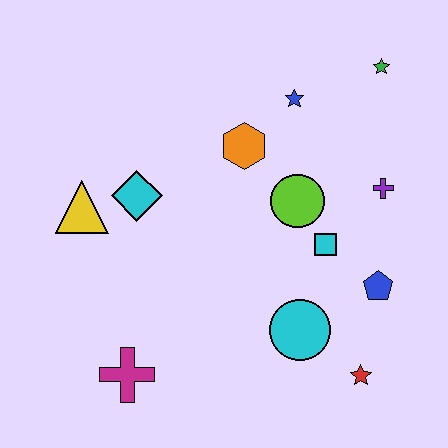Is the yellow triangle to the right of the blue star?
No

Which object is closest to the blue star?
The orange hexagon is closest to the blue star.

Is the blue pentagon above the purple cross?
No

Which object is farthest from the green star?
The magenta cross is farthest from the green star.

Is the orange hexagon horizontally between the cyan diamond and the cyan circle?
Yes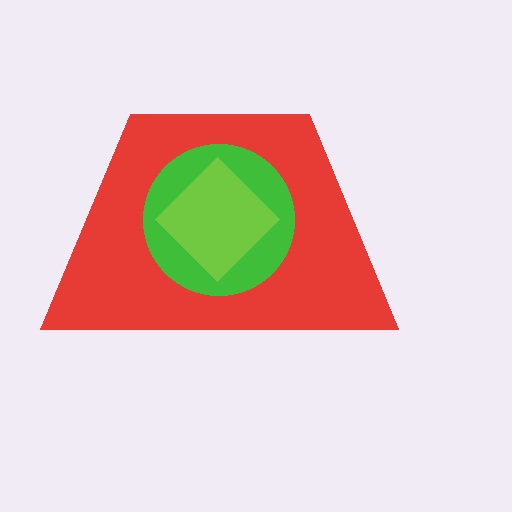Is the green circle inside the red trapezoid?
Yes.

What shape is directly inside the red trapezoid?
The green circle.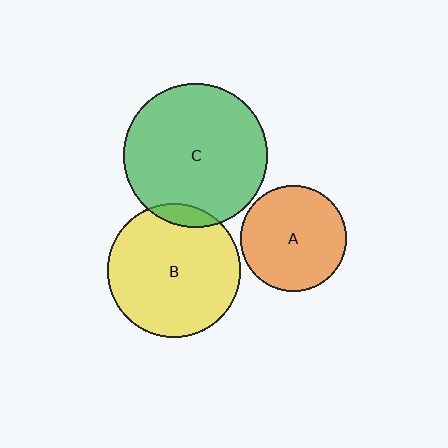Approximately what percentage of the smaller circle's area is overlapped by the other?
Approximately 10%.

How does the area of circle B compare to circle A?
Approximately 1.6 times.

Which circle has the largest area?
Circle C (green).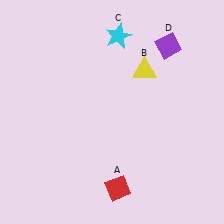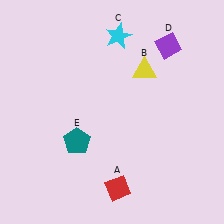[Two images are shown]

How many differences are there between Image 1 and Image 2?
There is 1 difference between the two images.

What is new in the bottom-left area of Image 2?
A teal pentagon (E) was added in the bottom-left area of Image 2.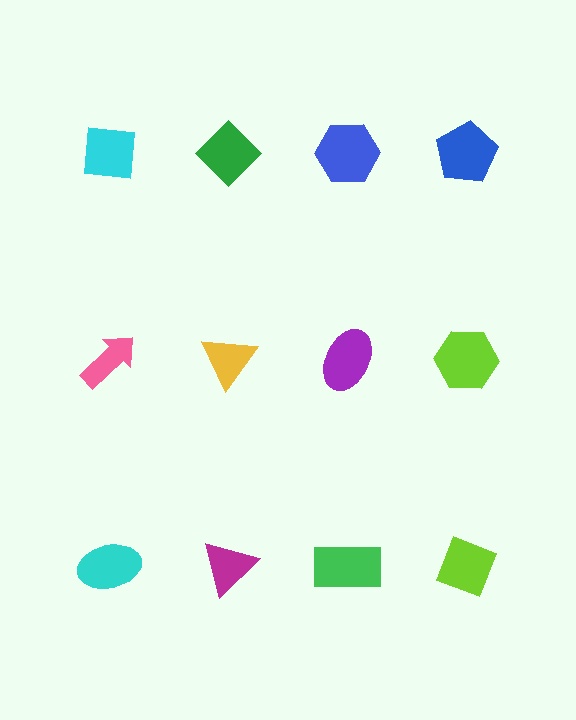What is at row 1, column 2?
A green diamond.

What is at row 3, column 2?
A magenta triangle.